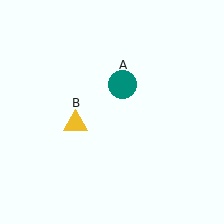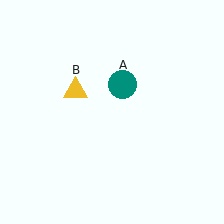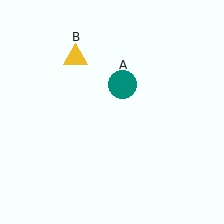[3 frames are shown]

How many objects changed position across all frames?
1 object changed position: yellow triangle (object B).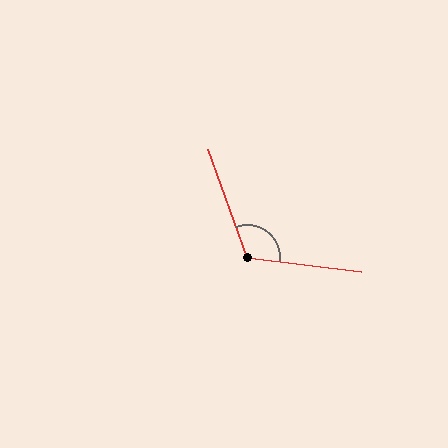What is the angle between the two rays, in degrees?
Approximately 117 degrees.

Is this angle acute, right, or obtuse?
It is obtuse.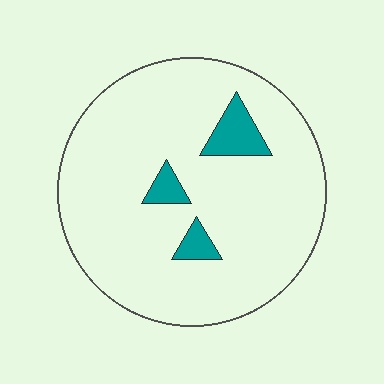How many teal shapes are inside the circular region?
3.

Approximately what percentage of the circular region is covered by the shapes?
Approximately 10%.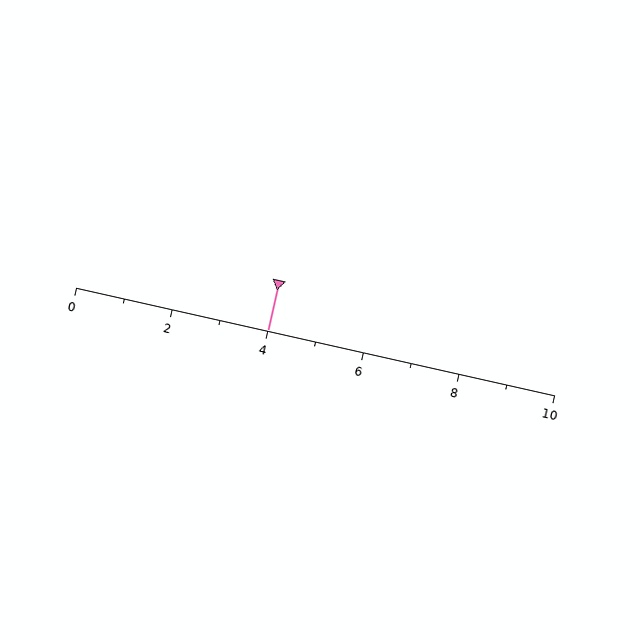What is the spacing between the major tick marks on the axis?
The major ticks are spaced 2 apart.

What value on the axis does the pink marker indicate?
The marker indicates approximately 4.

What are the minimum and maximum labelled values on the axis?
The axis runs from 0 to 10.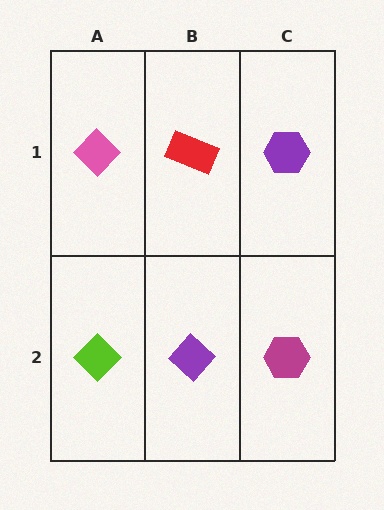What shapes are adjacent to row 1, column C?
A magenta hexagon (row 2, column C), a red rectangle (row 1, column B).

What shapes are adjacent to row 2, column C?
A purple hexagon (row 1, column C), a purple diamond (row 2, column B).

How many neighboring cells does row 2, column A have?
2.